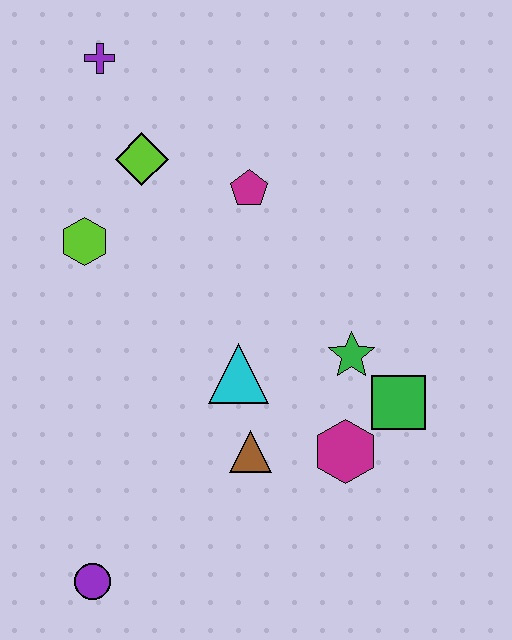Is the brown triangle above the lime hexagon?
No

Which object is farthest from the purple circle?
The purple cross is farthest from the purple circle.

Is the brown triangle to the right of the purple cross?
Yes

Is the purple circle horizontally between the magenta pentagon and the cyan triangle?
No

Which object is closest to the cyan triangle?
The brown triangle is closest to the cyan triangle.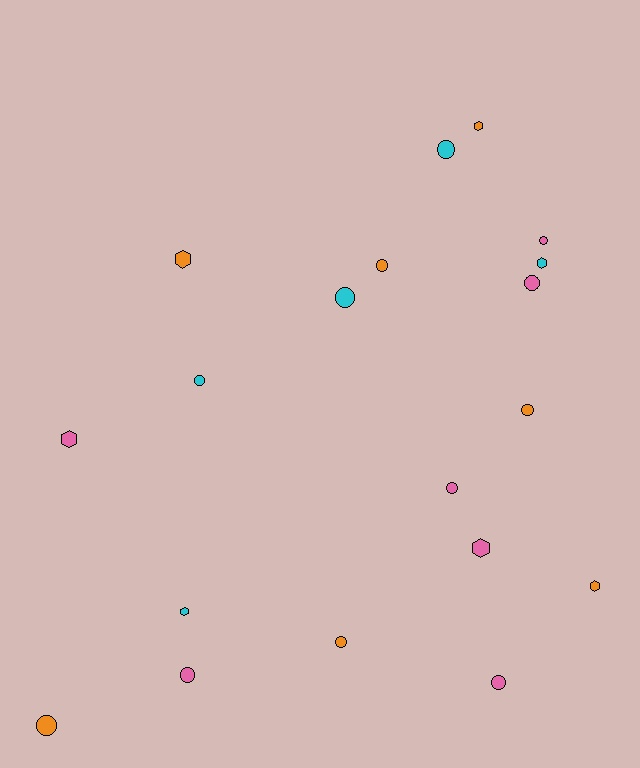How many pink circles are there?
There are 5 pink circles.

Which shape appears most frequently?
Circle, with 12 objects.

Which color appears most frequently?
Pink, with 7 objects.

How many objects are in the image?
There are 19 objects.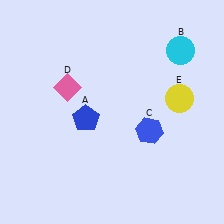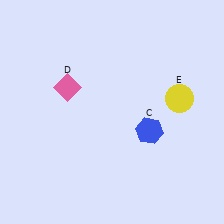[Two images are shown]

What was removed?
The blue pentagon (A), the cyan circle (B) were removed in Image 2.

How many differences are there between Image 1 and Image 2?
There are 2 differences between the two images.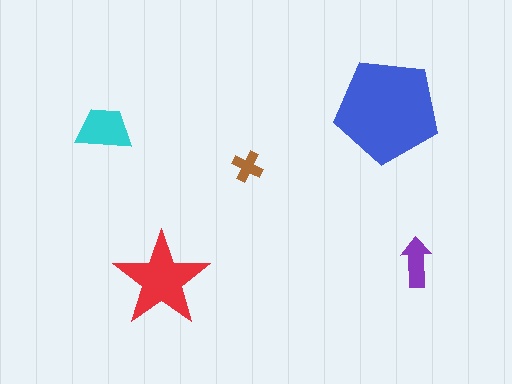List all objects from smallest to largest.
The brown cross, the purple arrow, the cyan trapezoid, the red star, the blue pentagon.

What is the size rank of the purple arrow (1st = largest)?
4th.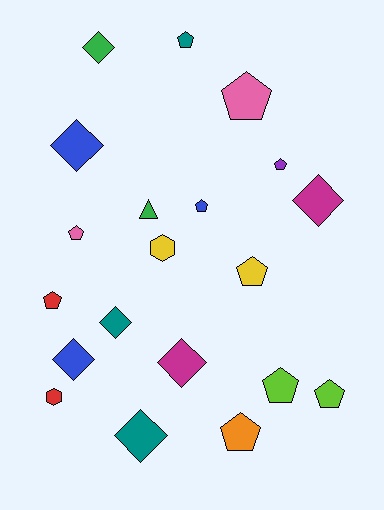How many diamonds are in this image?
There are 7 diamonds.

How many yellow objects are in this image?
There are 2 yellow objects.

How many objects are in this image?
There are 20 objects.